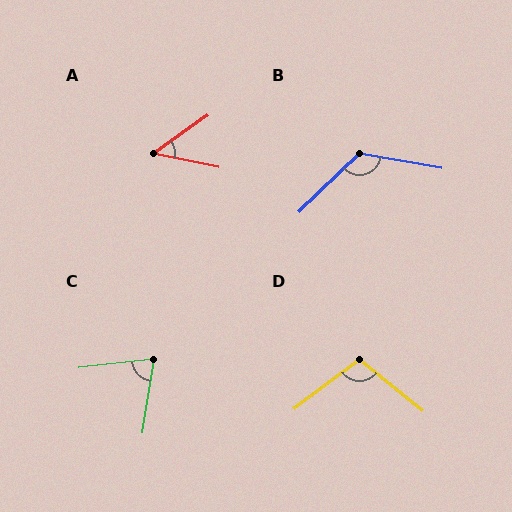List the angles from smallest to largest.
A (46°), C (75°), D (104°), B (126°).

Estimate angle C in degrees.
Approximately 75 degrees.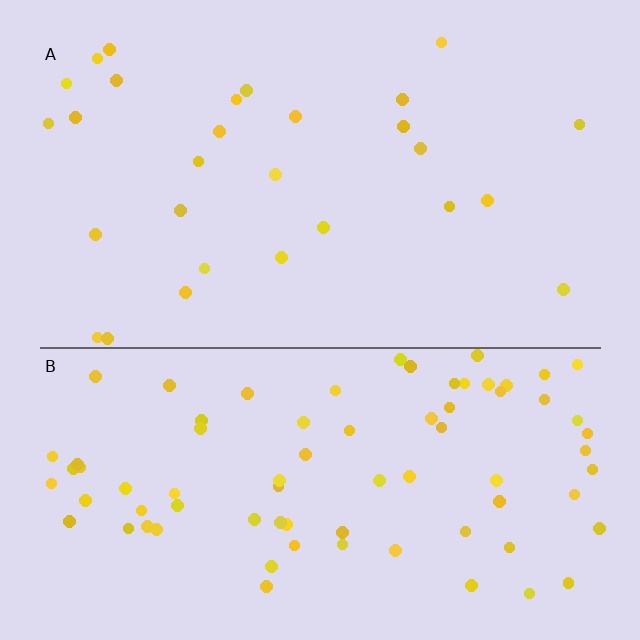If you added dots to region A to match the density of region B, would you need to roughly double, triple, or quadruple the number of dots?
Approximately triple.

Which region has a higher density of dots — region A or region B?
B (the bottom).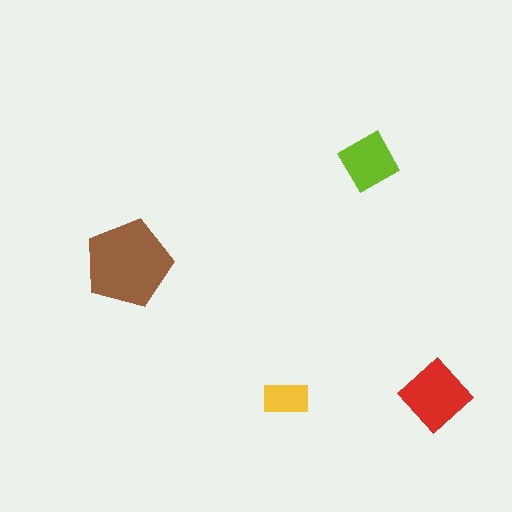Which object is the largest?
The brown pentagon.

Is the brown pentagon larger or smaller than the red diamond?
Larger.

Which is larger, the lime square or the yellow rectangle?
The lime square.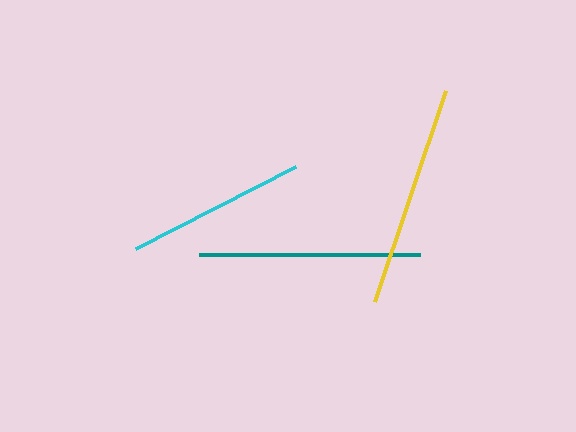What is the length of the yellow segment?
The yellow segment is approximately 222 pixels long.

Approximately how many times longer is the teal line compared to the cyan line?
The teal line is approximately 1.2 times the length of the cyan line.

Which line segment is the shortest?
The cyan line is the shortest at approximately 179 pixels.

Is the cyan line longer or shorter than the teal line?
The teal line is longer than the cyan line.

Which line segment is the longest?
The yellow line is the longest at approximately 222 pixels.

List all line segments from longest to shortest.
From longest to shortest: yellow, teal, cyan.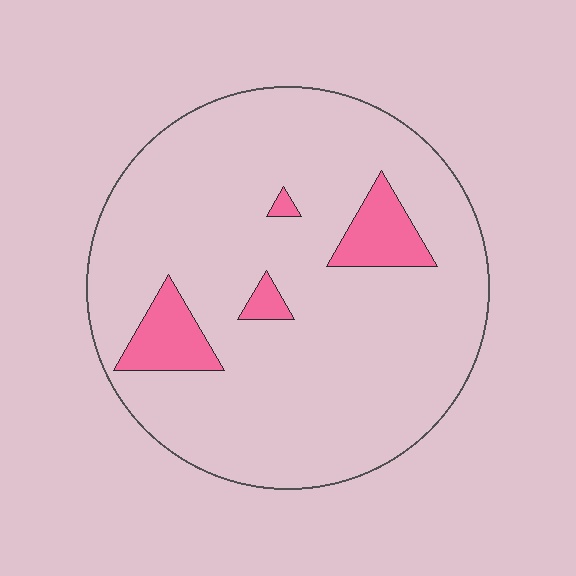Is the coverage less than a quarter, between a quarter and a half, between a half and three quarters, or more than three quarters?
Less than a quarter.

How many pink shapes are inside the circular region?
4.